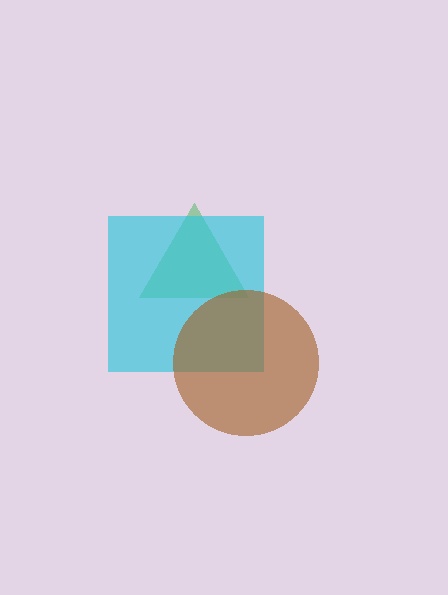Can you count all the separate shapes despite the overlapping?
Yes, there are 3 separate shapes.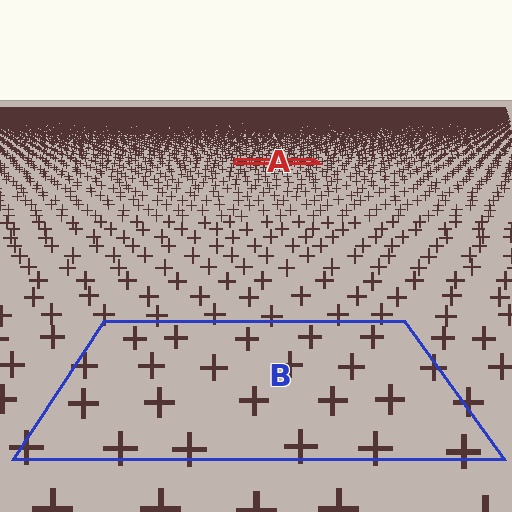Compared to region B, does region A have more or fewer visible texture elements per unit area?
Region A has more texture elements per unit area — they are packed more densely because it is farther away.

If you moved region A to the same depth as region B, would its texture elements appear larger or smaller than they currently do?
They would appear larger. At a closer depth, the same texture elements are projected at a bigger on-screen size.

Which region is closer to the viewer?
Region B is closer. The texture elements there are larger and more spread out.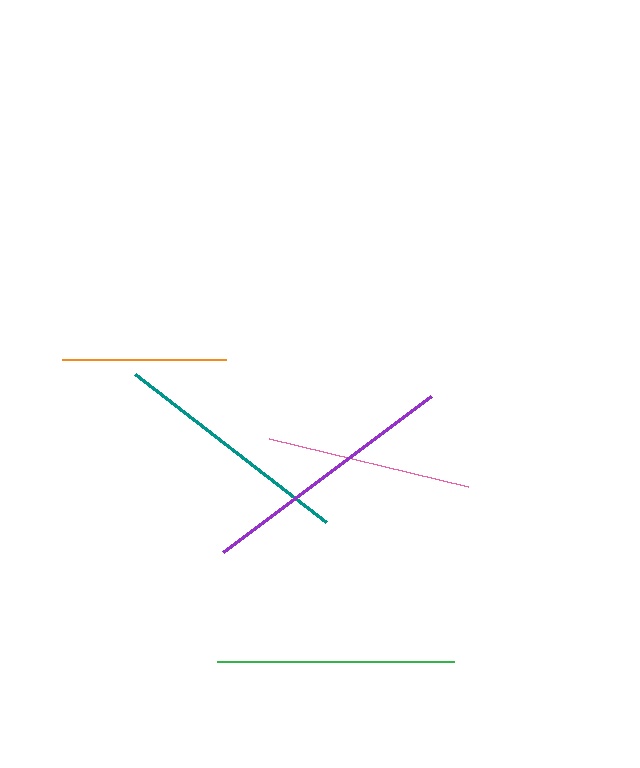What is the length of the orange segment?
The orange segment is approximately 164 pixels long.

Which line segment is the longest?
The purple line is the longest at approximately 261 pixels.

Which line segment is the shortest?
The orange line is the shortest at approximately 164 pixels.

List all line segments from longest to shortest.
From longest to shortest: purple, teal, green, pink, orange.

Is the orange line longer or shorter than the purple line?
The purple line is longer than the orange line.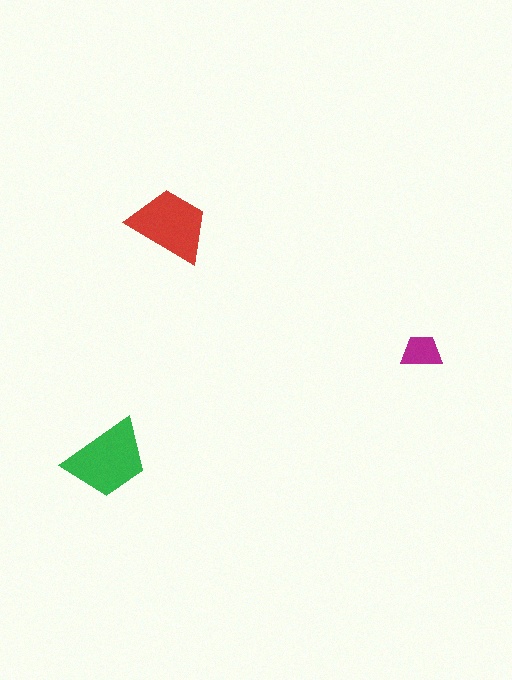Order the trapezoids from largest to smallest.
the green one, the red one, the magenta one.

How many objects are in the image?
There are 3 objects in the image.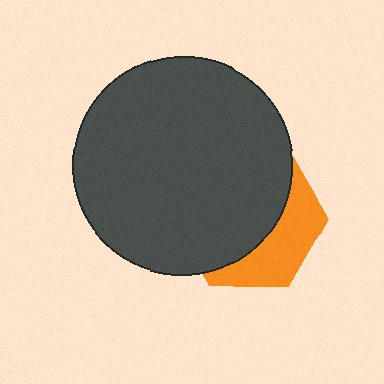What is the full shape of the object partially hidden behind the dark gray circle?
The partially hidden object is an orange hexagon.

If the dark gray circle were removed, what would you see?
You would see the complete orange hexagon.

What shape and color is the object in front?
The object in front is a dark gray circle.